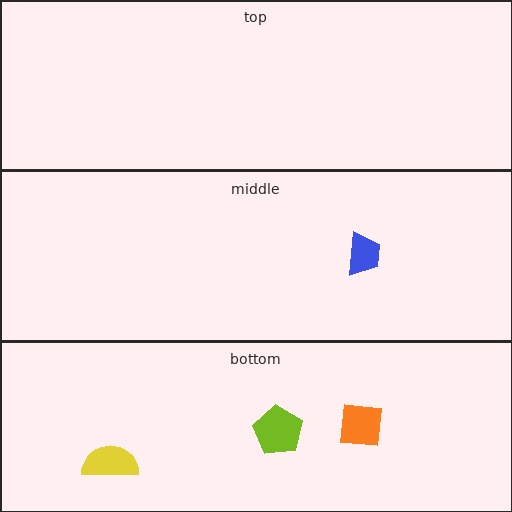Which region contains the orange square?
The bottom region.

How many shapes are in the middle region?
1.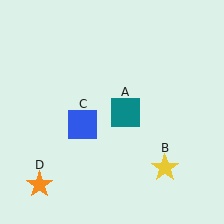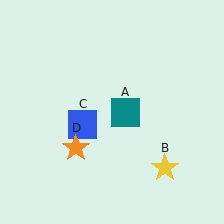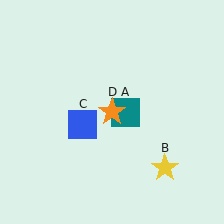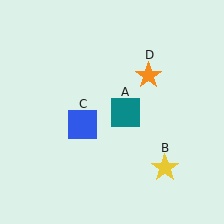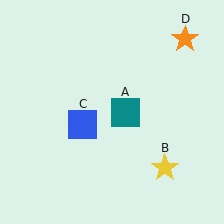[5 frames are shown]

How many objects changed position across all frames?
1 object changed position: orange star (object D).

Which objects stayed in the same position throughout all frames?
Teal square (object A) and yellow star (object B) and blue square (object C) remained stationary.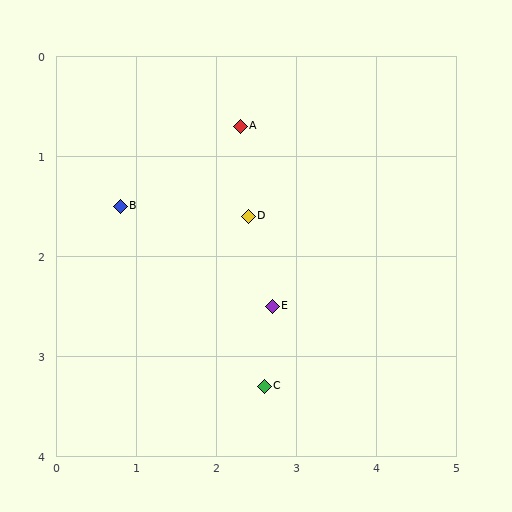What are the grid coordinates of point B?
Point B is at approximately (0.8, 1.5).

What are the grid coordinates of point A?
Point A is at approximately (2.3, 0.7).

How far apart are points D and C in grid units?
Points D and C are about 1.7 grid units apart.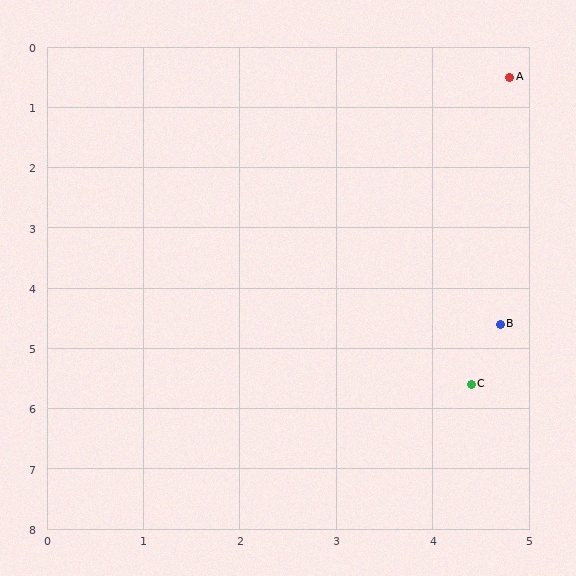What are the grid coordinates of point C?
Point C is at approximately (4.4, 5.6).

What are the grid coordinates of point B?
Point B is at approximately (4.7, 4.6).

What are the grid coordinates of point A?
Point A is at approximately (4.8, 0.5).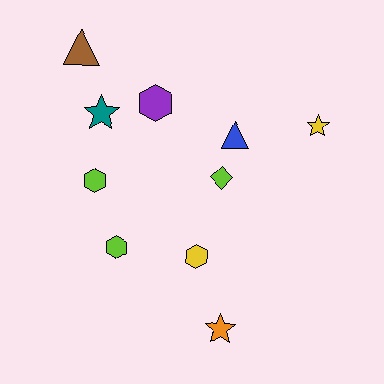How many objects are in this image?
There are 10 objects.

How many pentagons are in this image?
There are no pentagons.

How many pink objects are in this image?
There are no pink objects.